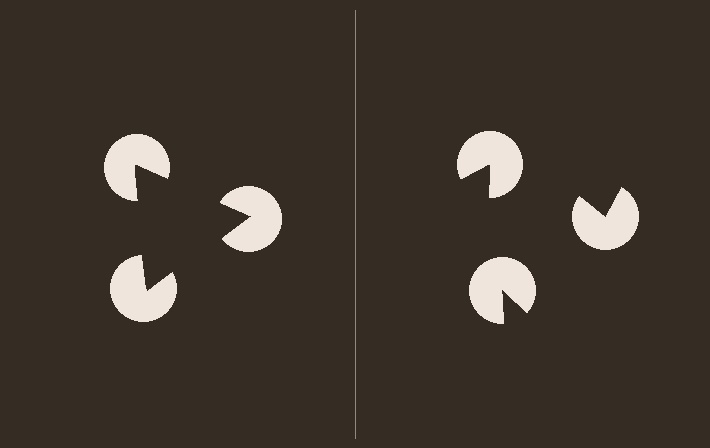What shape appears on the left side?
An illusory triangle.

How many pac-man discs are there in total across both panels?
6 — 3 on each side.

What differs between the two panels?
The pac-man discs are positioned identically on both sides; only the wedge orientations differ. On the left they align to a triangle; on the right they are misaligned.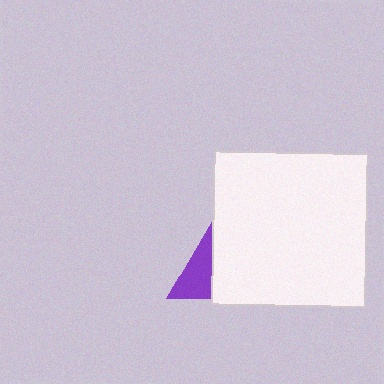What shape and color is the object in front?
The object in front is a white square.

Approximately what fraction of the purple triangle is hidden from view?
Roughly 62% of the purple triangle is hidden behind the white square.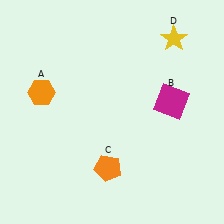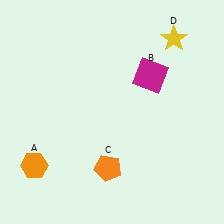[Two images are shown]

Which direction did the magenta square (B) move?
The magenta square (B) moved up.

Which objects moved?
The objects that moved are: the orange hexagon (A), the magenta square (B).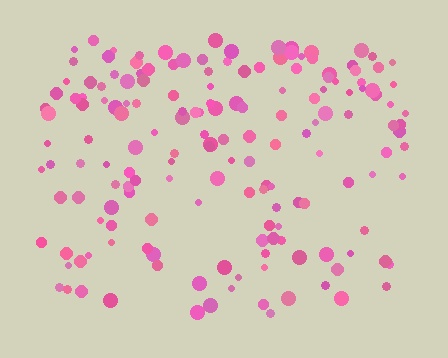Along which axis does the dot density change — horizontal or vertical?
Vertical.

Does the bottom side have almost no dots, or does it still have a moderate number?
Still a moderate number, just noticeably fewer than the top.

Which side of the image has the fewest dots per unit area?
The bottom.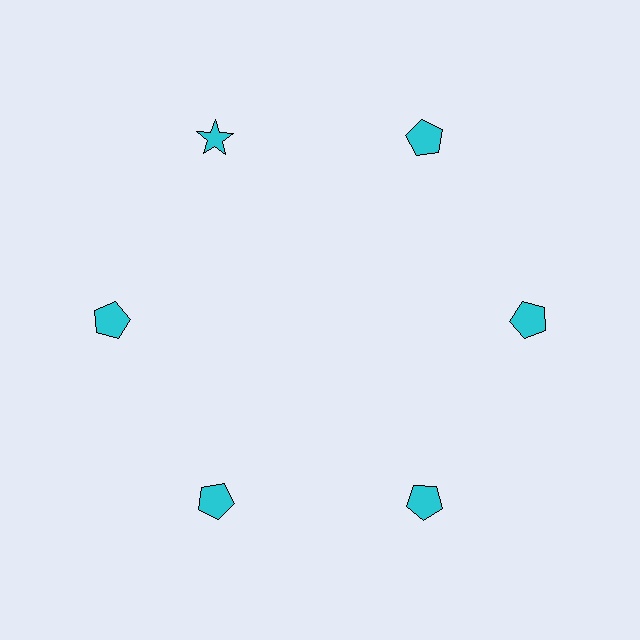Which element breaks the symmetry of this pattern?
The cyan star at roughly the 11 o'clock position breaks the symmetry. All other shapes are cyan pentagons.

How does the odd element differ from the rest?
It has a different shape: star instead of pentagon.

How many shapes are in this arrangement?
There are 6 shapes arranged in a ring pattern.